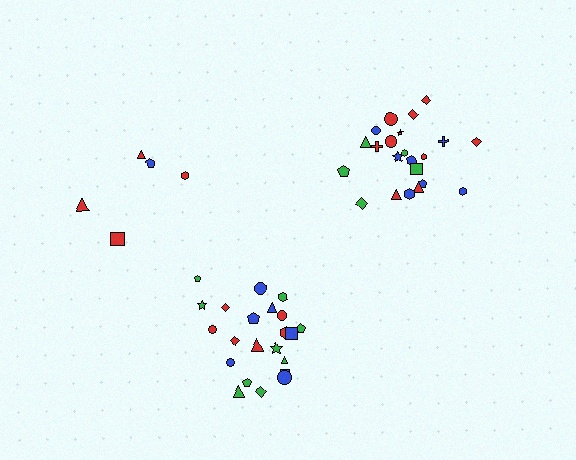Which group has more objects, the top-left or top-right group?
The top-right group.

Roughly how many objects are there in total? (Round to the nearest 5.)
Roughly 50 objects in total.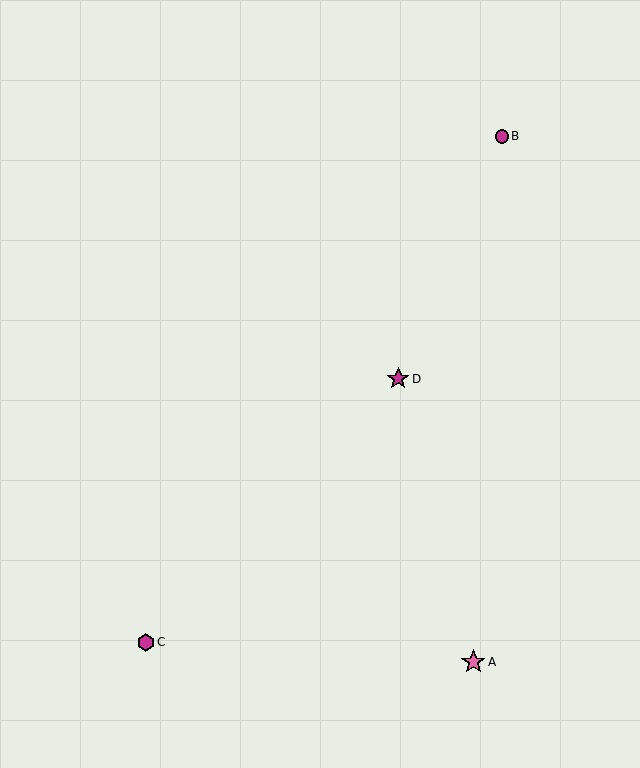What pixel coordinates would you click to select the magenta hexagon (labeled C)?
Click at (146, 642) to select the magenta hexagon C.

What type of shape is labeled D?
Shape D is a magenta star.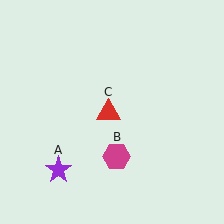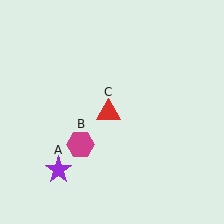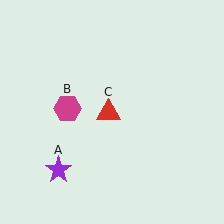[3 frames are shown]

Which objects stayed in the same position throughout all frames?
Purple star (object A) and red triangle (object C) remained stationary.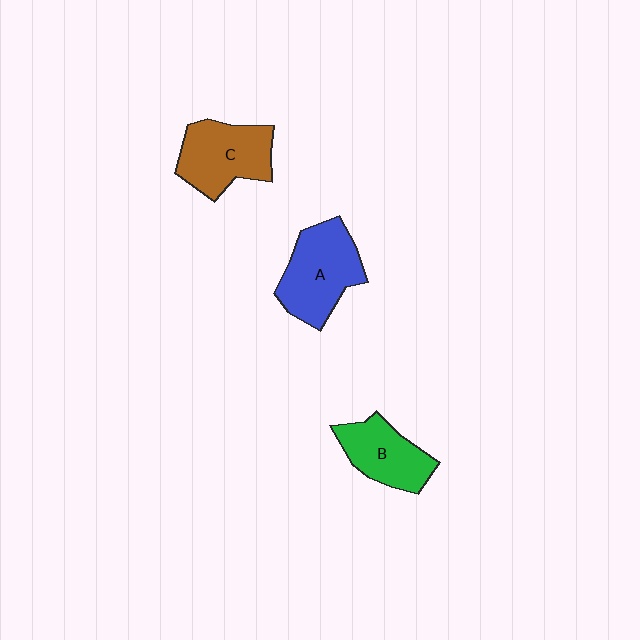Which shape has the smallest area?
Shape B (green).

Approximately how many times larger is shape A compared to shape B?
Approximately 1.3 times.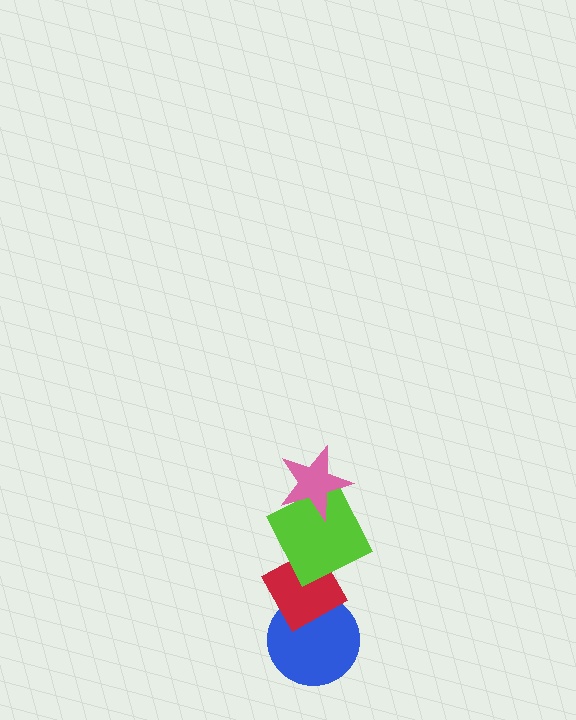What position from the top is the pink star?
The pink star is 1st from the top.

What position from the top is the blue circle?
The blue circle is 4th from the top.